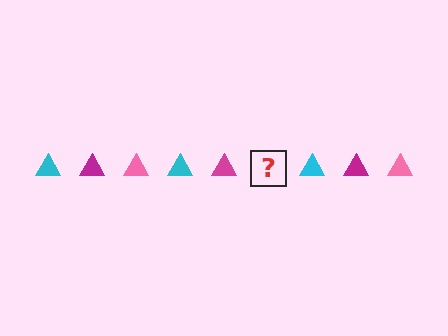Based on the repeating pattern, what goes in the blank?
The blank should be a pink triangle.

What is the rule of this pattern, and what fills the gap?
The rule is that the pattern cycles through cyan, magenta, pink triangles. The gap should be filled with a pink triangle.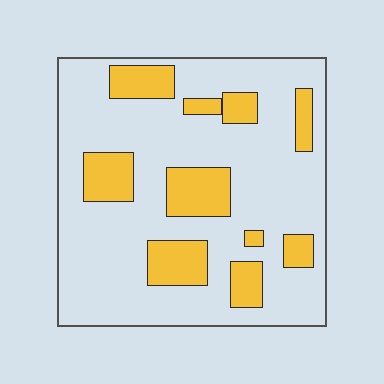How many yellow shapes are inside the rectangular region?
10.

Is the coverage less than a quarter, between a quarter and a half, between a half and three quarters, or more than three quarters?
Less than a quarter.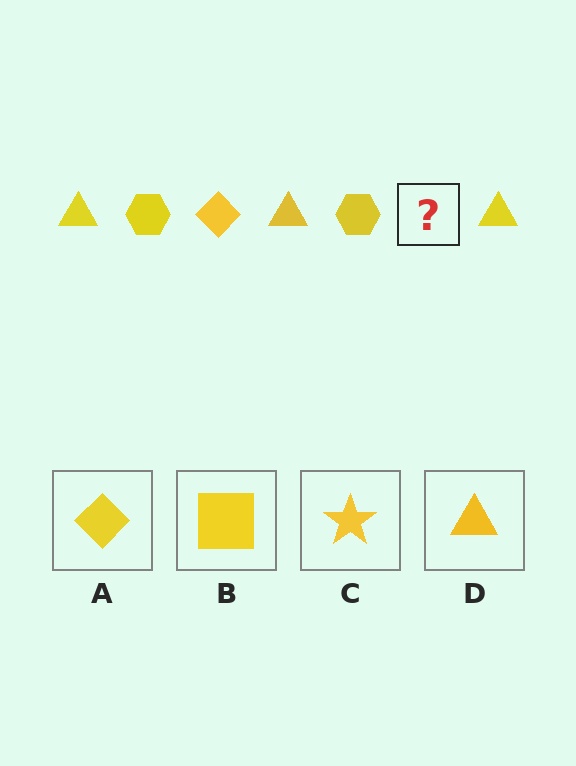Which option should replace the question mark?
Option A.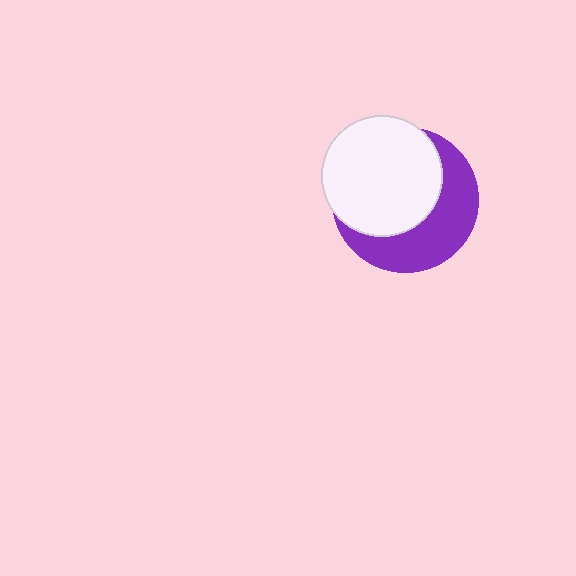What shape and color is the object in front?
The object in front is a white circle.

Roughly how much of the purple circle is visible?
A small part of it is visible (roughly 44%).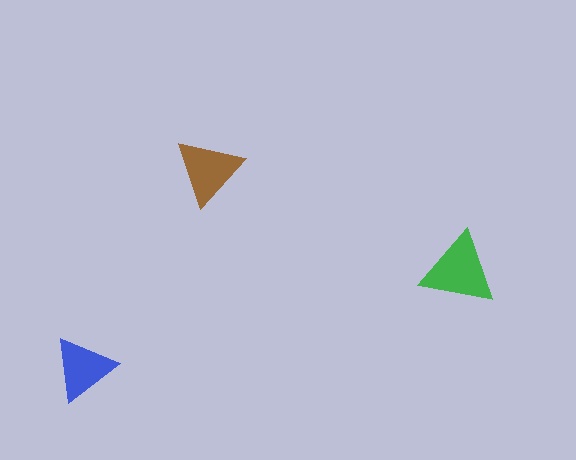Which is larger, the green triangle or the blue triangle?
The green one.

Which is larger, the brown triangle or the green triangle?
The green one.